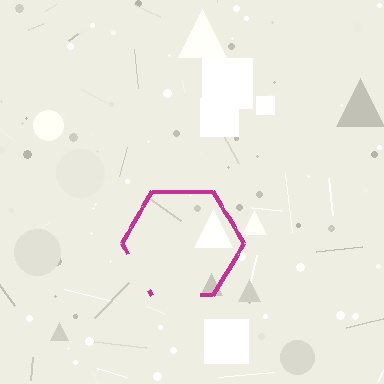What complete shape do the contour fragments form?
The contour fragments form a hexagon.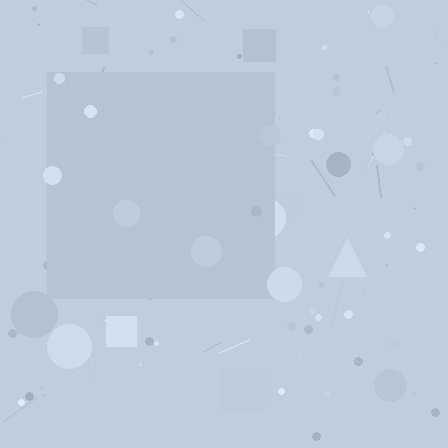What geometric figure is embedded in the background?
A square is embedded in the background.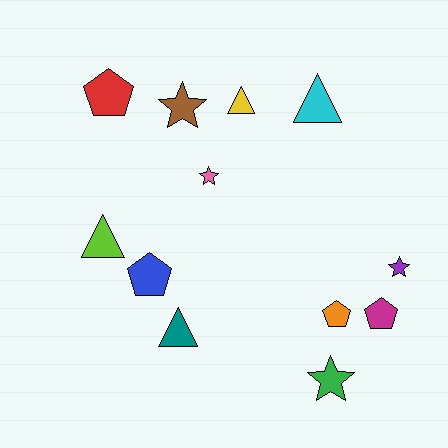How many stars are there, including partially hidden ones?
There are 4 stars.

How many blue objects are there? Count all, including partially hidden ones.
There is 1 blue object.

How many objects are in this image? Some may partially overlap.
There are 12 objects.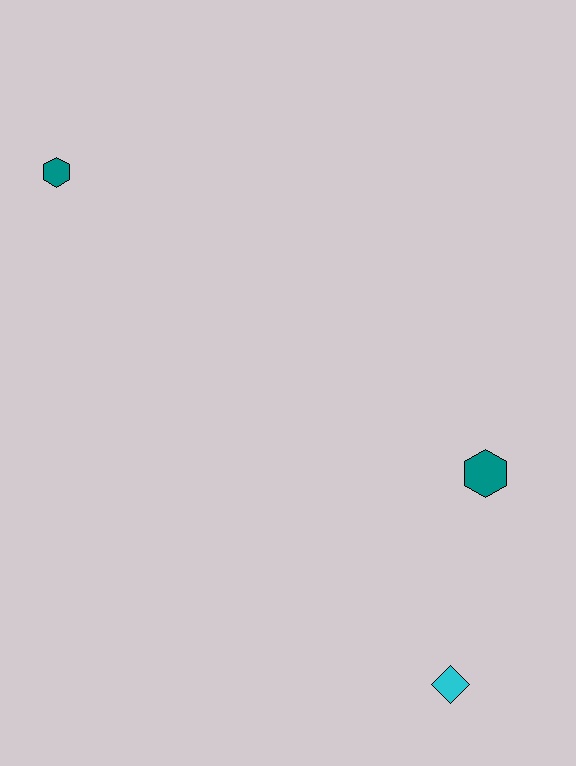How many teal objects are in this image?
There are 2 teal objects.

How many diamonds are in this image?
There is 1 diamond.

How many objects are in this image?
There are 3 objects.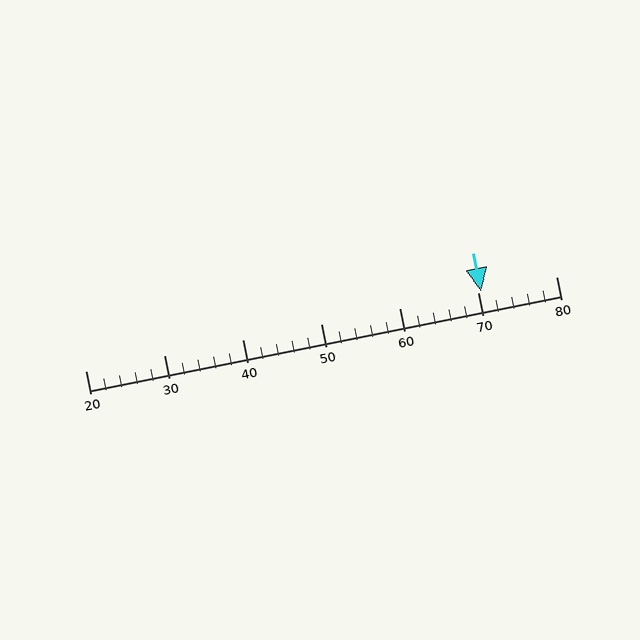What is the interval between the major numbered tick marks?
The major tick marks are spaced 10 units apart.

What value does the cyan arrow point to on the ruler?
The cyan arrow points to approximately 70.